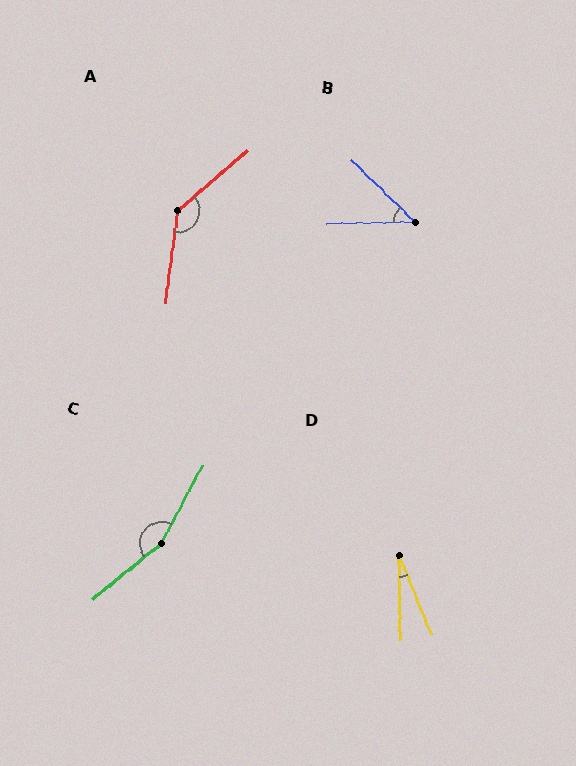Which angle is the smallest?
D, at approximately 21 degrees.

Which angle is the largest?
C, at approximately 157 degrees.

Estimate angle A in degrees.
Approximately 138 degrees.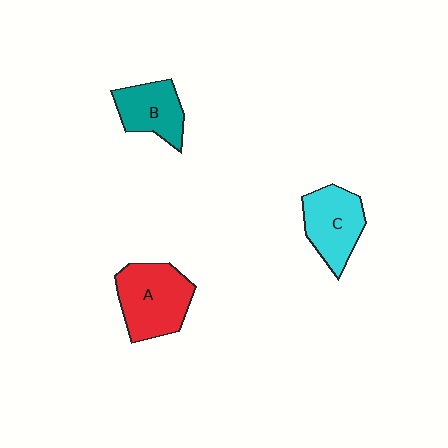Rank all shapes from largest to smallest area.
From largest to smallest: A (red), C (cyan), B (teal).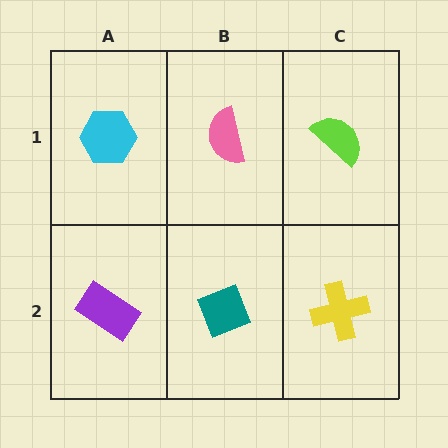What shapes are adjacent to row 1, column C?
A yellow cross (row 2, column C), a pink semicircle (row 1, column B).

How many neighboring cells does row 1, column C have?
2.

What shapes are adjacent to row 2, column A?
A cyan hexagon (row 1, column A), a teal diamond (row 2, column B).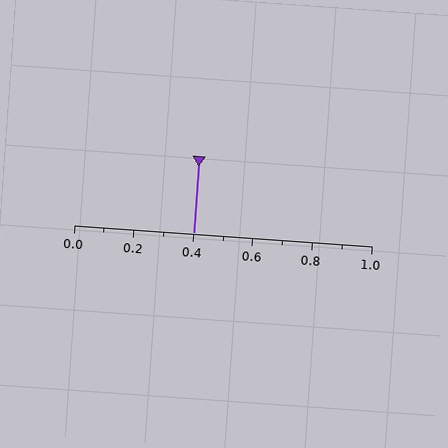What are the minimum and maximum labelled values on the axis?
The axis runs from 0.0 to 1.0.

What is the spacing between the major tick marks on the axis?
The major ticks are spaced 0.2 apart.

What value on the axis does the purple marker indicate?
The marker indicates approximately 0.4.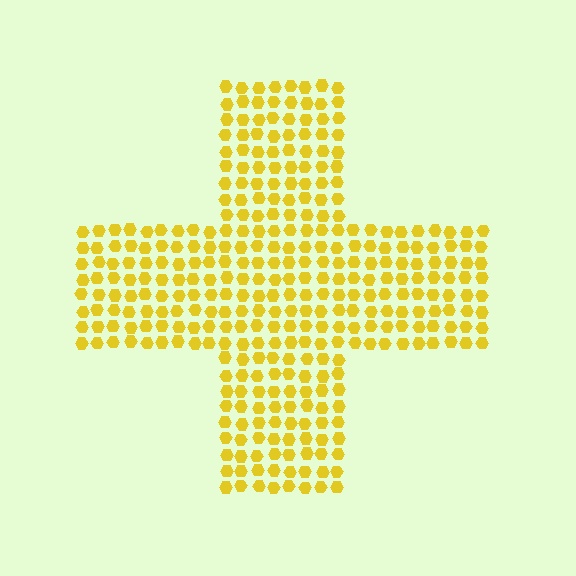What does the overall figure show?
The overall figure shows a cross.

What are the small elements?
The small elements are hexagons.